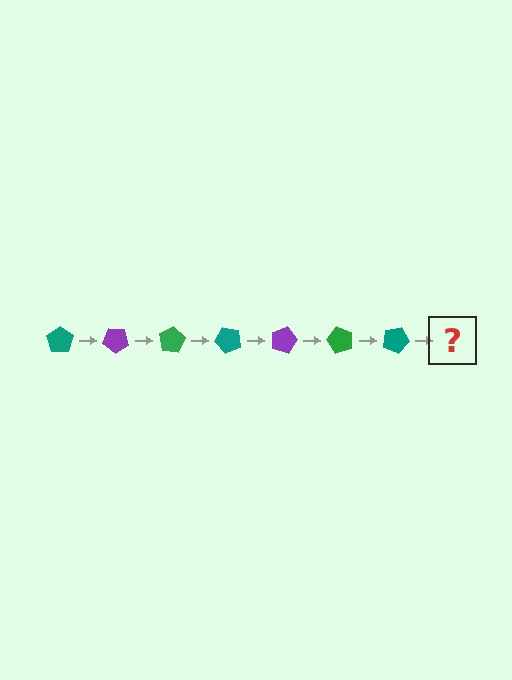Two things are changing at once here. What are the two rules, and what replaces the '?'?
The two rules are that it rotates 40 degrees each step and the color cycles through teal, purple, and green. The '?' should be a purple pentagon, rotated 280 degrees from the start.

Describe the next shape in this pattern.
It should be a purple pentagon, rotated 280 degrees from the start.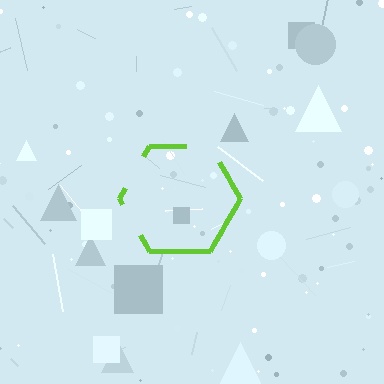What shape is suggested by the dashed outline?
The dashed outline suggests a hexagon.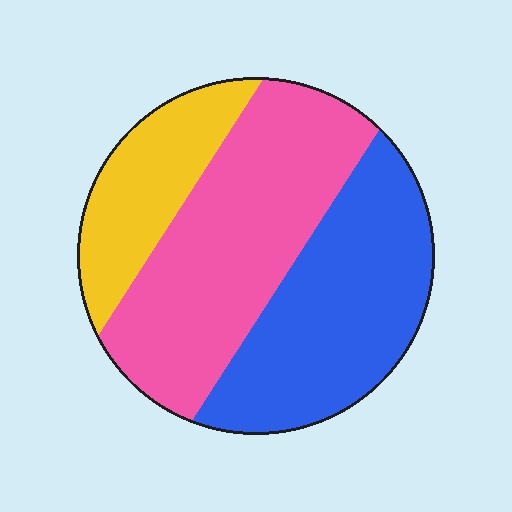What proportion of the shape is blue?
Blue takes up between a quarter and a half of the shape.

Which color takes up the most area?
Pink, at roughly 45%.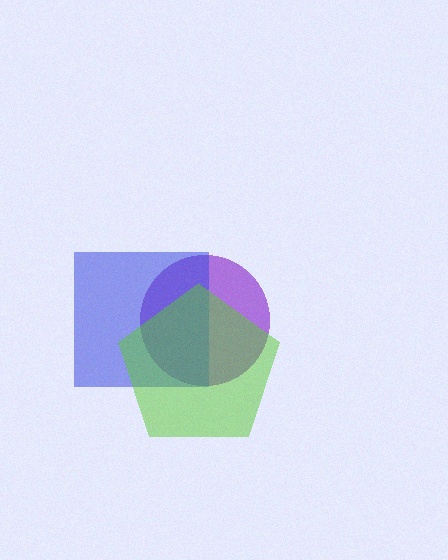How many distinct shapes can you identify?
There are 3 distinct shapes: a purple circle, a blue square, a lime pentagon.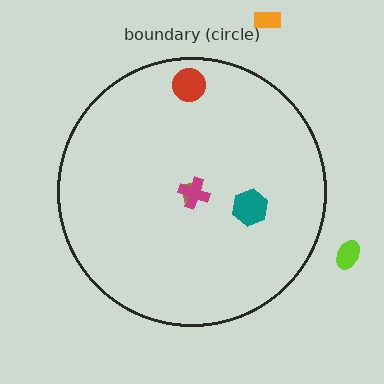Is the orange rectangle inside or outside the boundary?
Outside.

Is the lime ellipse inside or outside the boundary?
Outside.